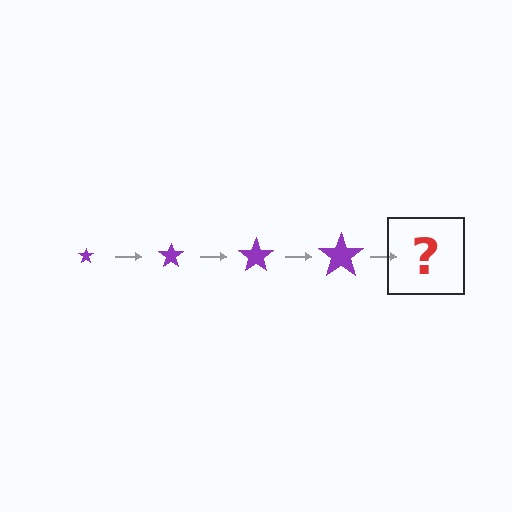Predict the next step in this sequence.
The next step is a purple star, larger than the previous one.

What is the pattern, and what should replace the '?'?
The pattern is that the star gets progressively larger each step. The '?' should be a purple star, larger than the previous one.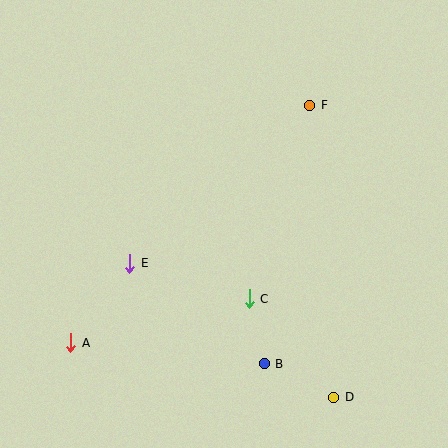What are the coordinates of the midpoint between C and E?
The midpoint between C and E is at (190, 281).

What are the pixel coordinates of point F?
Point F is at (310, 105).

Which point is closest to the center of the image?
Point C at (249, 299) is closest to the center.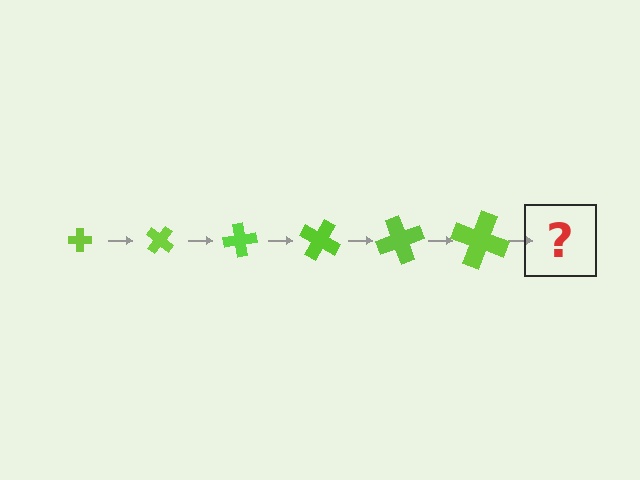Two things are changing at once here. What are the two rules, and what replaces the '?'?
The two rules are that the cross grows larger each step and it rotates 40 degrees each step. The '?' should be a cross, larger than the previous one and rotated 240 degrees from the start.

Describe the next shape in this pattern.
It should be a cross, larger than the previous one and rotated 240 degrees from the start.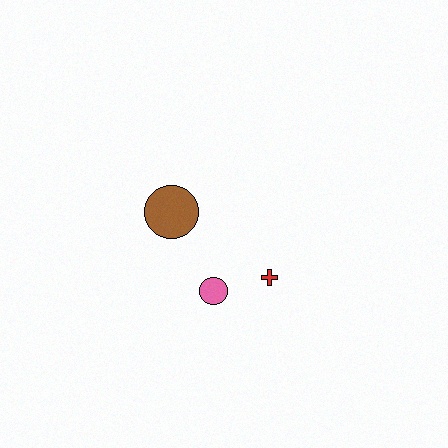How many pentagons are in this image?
There are no pentagons.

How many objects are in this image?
There are 3 objects.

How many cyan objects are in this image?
There are no cyan objects.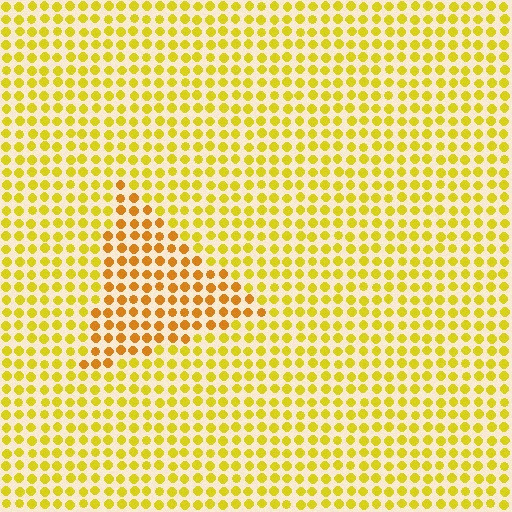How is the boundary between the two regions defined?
The boundary is defined purely by a slight shift in hue (about 25 degrees). Spacing, size, and orientation are identical on both sides.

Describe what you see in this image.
The image is filled with small yellow elements in a uniform arrangement. A triangle-shaped region is visible where the elements are tinted to a slightly different hue, forming a subtle color boundary.